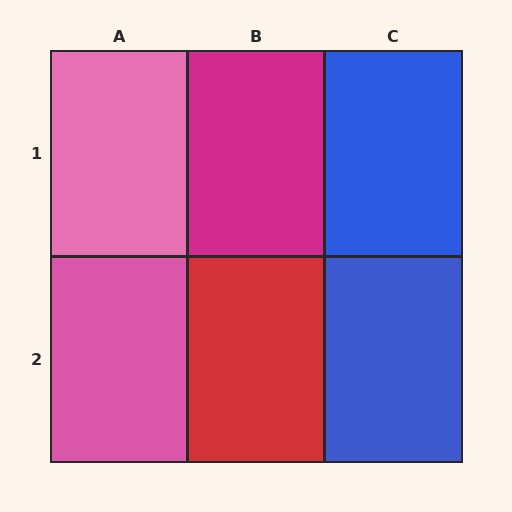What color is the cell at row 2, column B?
Red.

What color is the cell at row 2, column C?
Blue.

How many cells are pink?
2 cells are pink.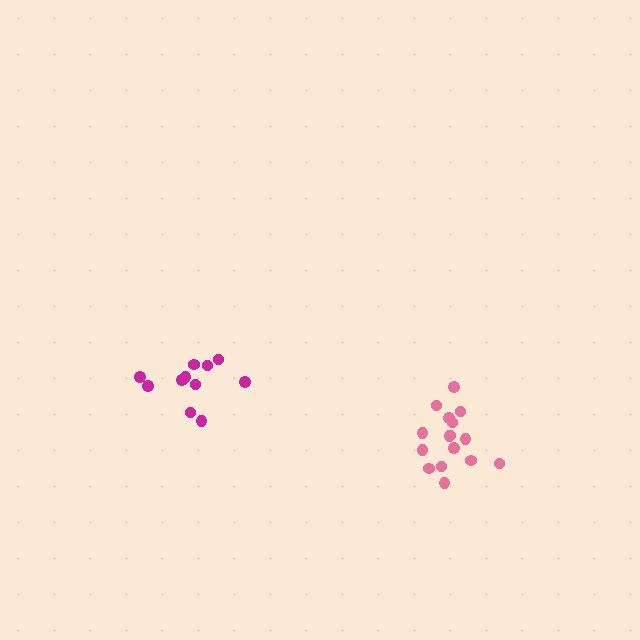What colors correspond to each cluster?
The clusters are colored: magenta, pink.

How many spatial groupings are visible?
There are 2 spatial groupings.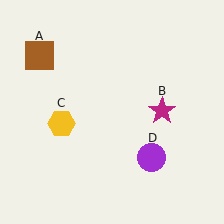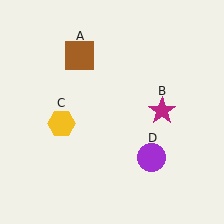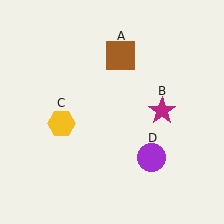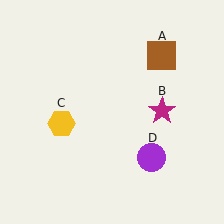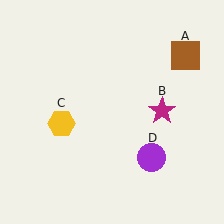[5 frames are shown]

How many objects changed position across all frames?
1 object changed position: brown square (object A).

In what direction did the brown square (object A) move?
The brown square (object A) moved right.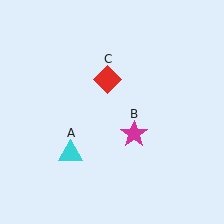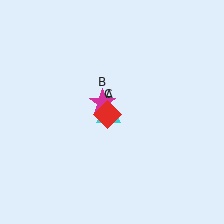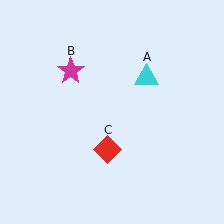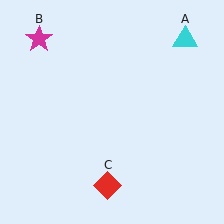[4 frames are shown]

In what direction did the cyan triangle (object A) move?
The cyan triangle (object A) moved up and to the right.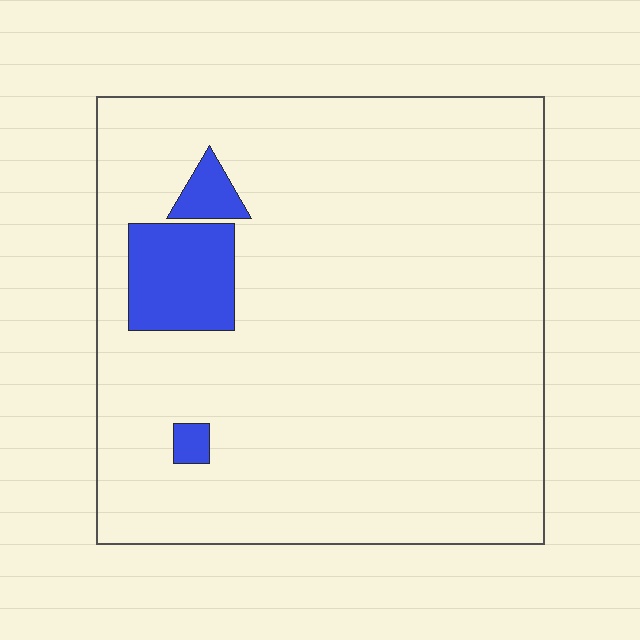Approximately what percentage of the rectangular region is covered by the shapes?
Approximately 10%.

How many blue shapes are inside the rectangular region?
3.